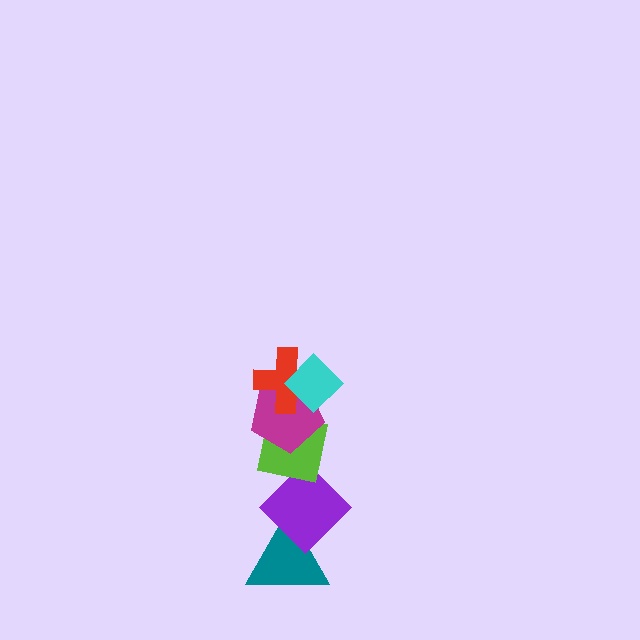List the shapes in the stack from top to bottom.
From top to bottom: the cyan diamond, the red cross, the magenta pentagon, the lime square, the purple diamond, the teal triangle.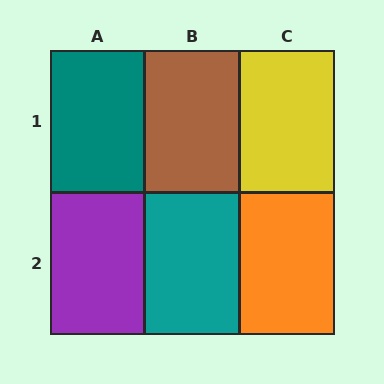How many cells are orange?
1 cell is orange.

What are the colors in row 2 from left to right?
Purple, teal, orange.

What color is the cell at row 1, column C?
Yellow.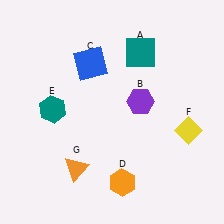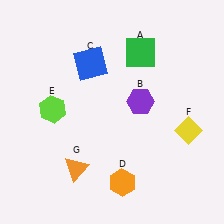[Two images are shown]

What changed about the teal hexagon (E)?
In Image 1, E is teal. In Image 2, it changed to lime.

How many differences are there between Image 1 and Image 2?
There are 2 differences between the two images.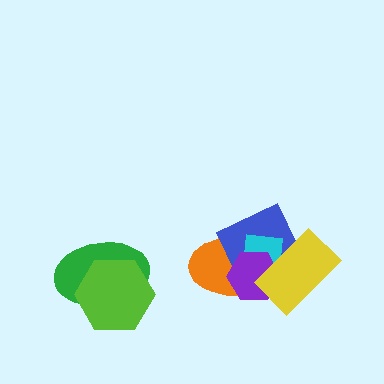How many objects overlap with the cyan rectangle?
4 objects overlap with the cyan rectangle.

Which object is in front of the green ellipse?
The lime hexagon is in front of the green ellipse.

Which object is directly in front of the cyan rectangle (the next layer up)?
The purple hexagon is directly in front of the cyan rectangle.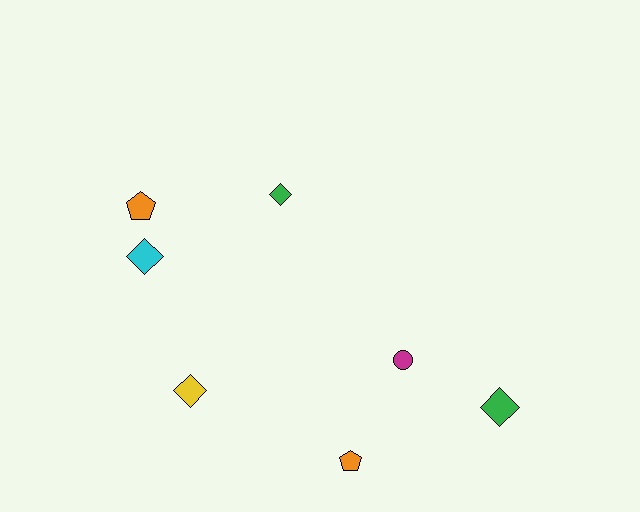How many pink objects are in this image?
There are no pink objects.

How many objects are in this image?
There are 7 objects.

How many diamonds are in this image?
There are 4 diamonds.